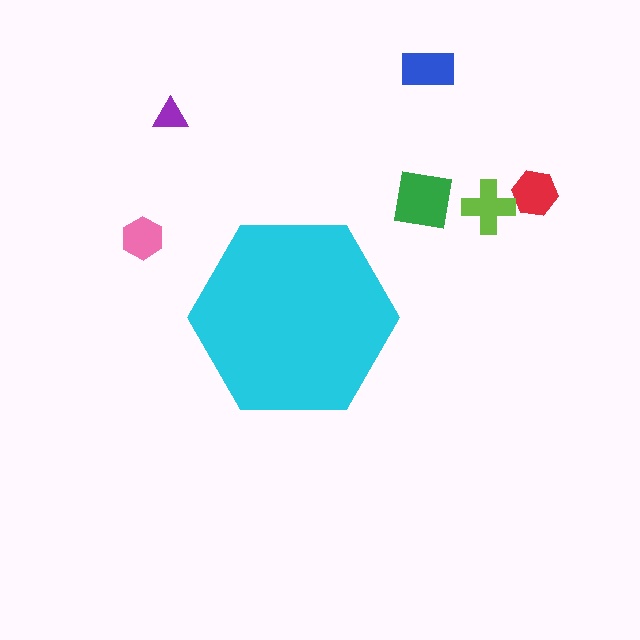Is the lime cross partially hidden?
No, the lime cross is fully visible.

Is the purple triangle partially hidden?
No, the purple triangle is fully visible.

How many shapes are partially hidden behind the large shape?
0 shapes are partially hidden.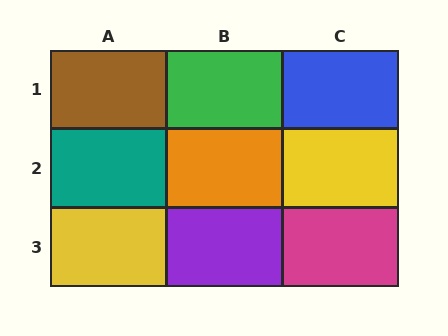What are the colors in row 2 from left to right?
Teal, orange, yellow.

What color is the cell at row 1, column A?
Brown.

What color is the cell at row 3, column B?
Purple.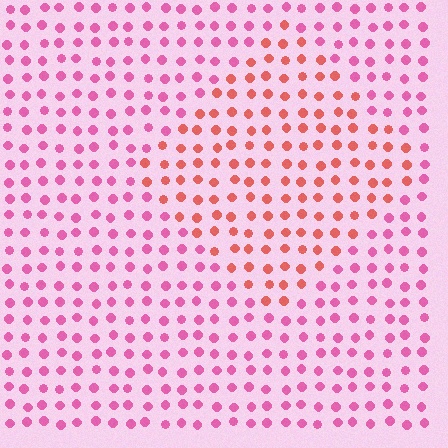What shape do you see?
I see a diamond.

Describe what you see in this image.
The image is filled with small pink elements in a uniform arrangement. A diamond-shaped region is visible where the elements are tinted to a slightly different hue, forming a subtle color boundary.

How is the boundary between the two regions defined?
The boundary is defined purely by a slight shift in hue (about 36 degrees). Spacing, size, and orientation are identical on both sides.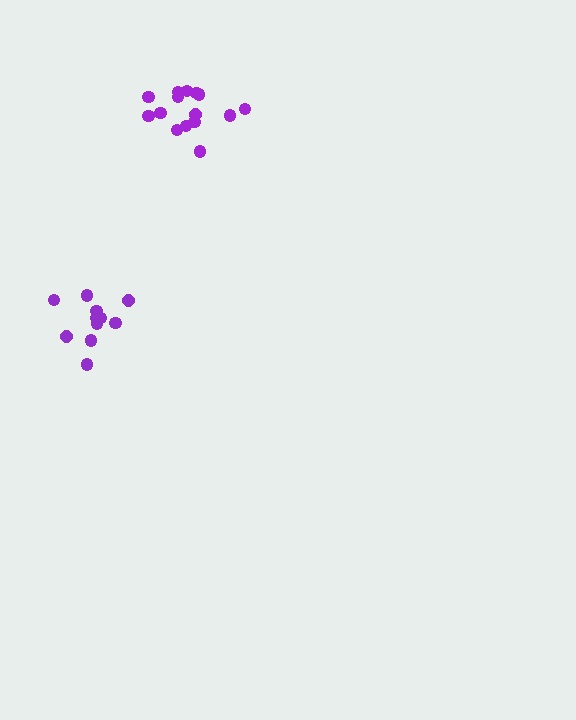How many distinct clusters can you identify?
There are 2 distinct clusters.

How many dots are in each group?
Group 1: 15 dots, Group 2: 11 dots (26 total).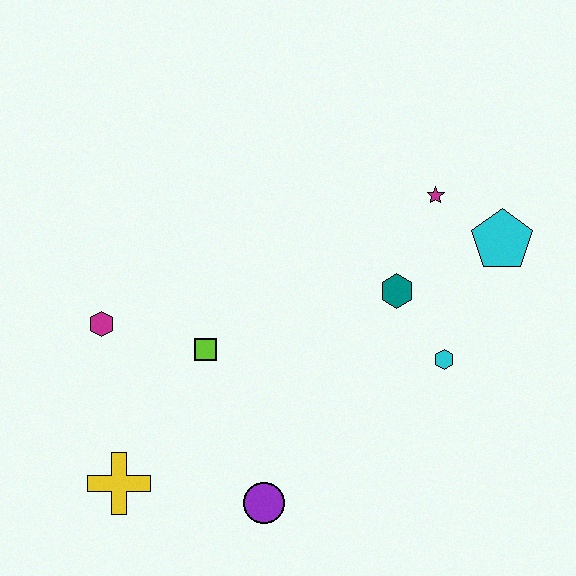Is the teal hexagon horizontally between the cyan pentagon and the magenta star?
No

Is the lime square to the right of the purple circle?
No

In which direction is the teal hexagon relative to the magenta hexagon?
The teal hexagon is to the right of the magenta hexagon.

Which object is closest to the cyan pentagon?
The magenta star is closest to the cyan pentagon.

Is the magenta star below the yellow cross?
No